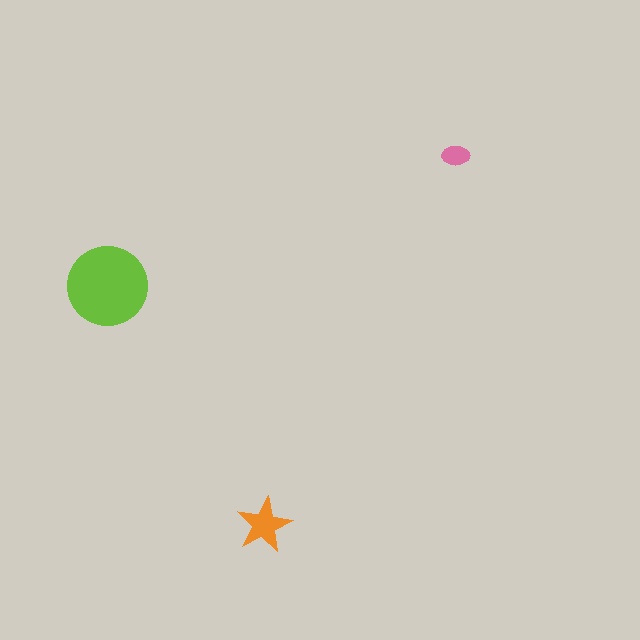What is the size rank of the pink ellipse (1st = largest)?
3rd.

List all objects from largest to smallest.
The lime circle, the orange star, the pink ellipse.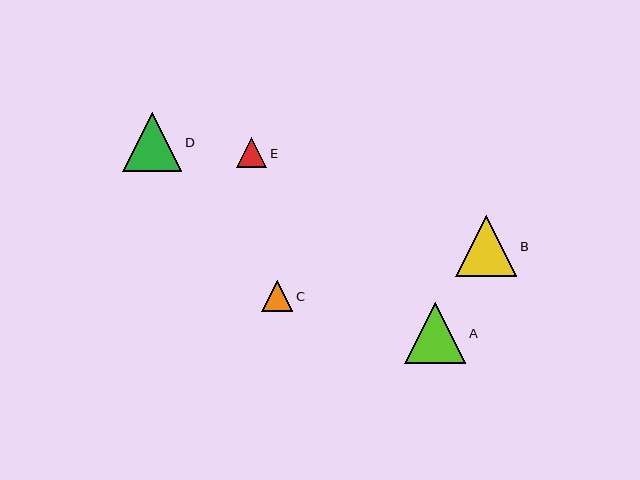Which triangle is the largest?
Triangle A is the largest with a size of approximately 61 pixels.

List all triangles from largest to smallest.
From largest to smallest: A, B, D, C, E.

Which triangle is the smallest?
Triangle E is the smallest with a size of approximately 31 pixels.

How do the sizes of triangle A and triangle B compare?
Triangle A and triangle B are approximately the same size.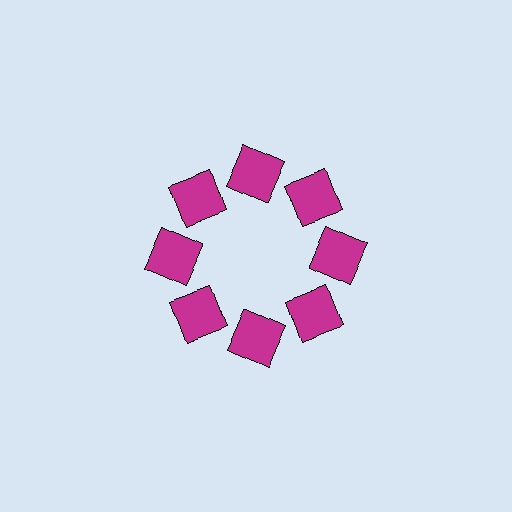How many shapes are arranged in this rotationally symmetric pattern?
There are 8 shapes, arranged in 8 groups of 1.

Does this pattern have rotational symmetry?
Yes, this pattern has 8-fold rotational symmetry. It looks the same after rotating 45 degrees around the center.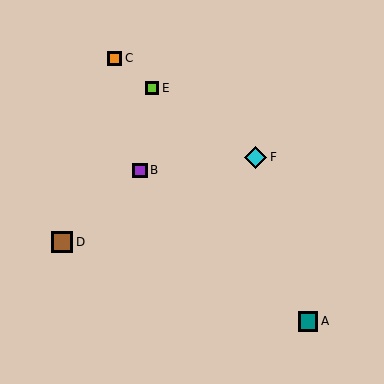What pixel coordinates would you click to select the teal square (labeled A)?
Click at (308, 321) to select the teal square A.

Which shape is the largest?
The cyan diamond (labeled F) is the largest.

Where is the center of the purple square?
The center of the purple square is at (140, 170).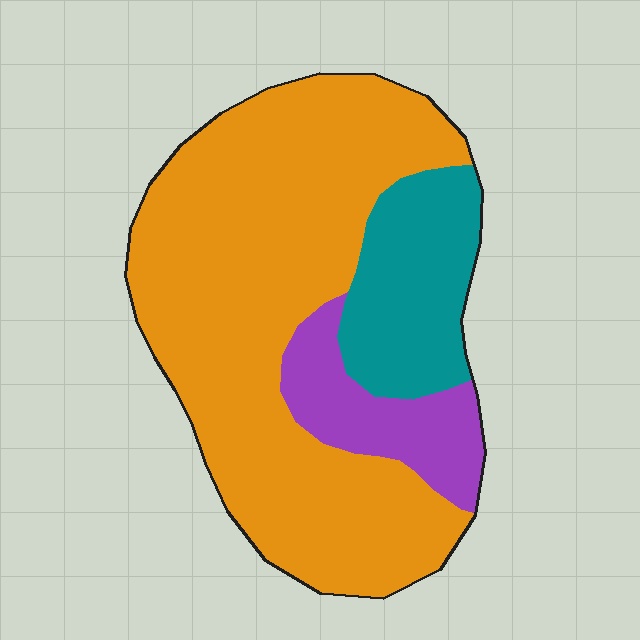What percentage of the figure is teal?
Teal takes up about one sixth (1/6) of the figure.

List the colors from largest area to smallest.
From largest to smallest: orange, teal, purple.